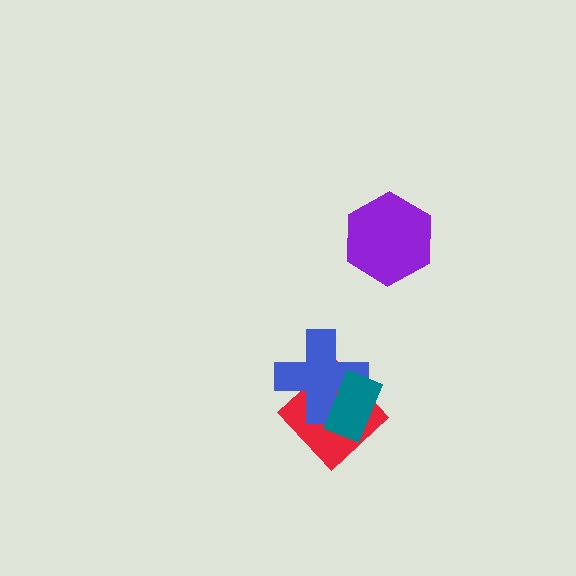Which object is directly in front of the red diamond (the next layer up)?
The blue cross is directly in front of the red diamond.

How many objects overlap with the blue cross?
2 objects overlap with the blue cross.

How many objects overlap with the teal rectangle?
2 objects overlap with the teal rectangle.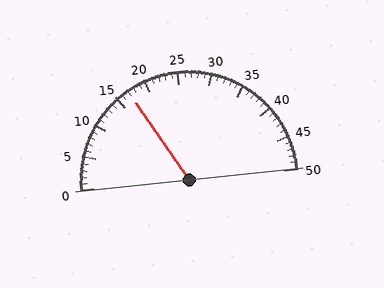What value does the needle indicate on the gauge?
The needle indicates approximately 17.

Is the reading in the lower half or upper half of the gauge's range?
The reading is in the lower half of the range (0 to 50).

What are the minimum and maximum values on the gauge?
The gauge ranges from 0 to 50.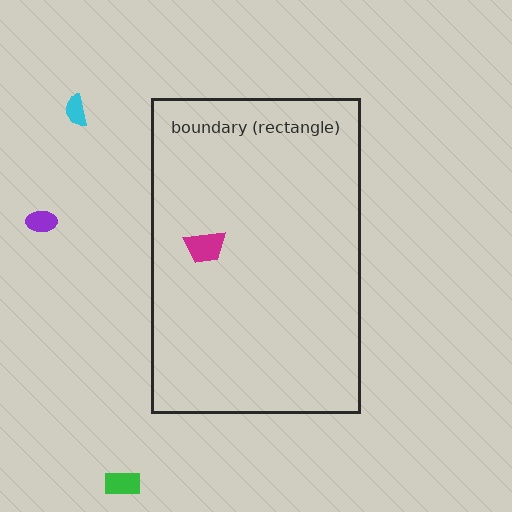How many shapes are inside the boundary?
1 inside, 3 outside.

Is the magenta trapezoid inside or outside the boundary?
Inside.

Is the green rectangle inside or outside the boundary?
Outside.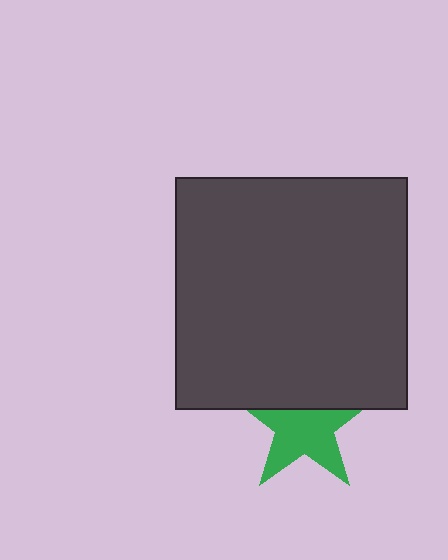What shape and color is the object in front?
The object in front is a dark gray square.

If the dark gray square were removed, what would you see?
You would see the complete green star.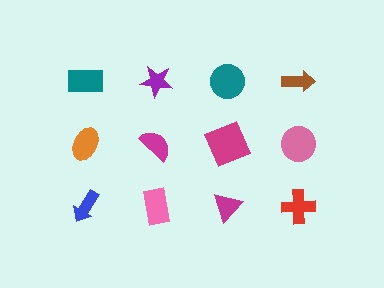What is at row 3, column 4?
A red cross.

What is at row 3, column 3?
A magenta triangle.